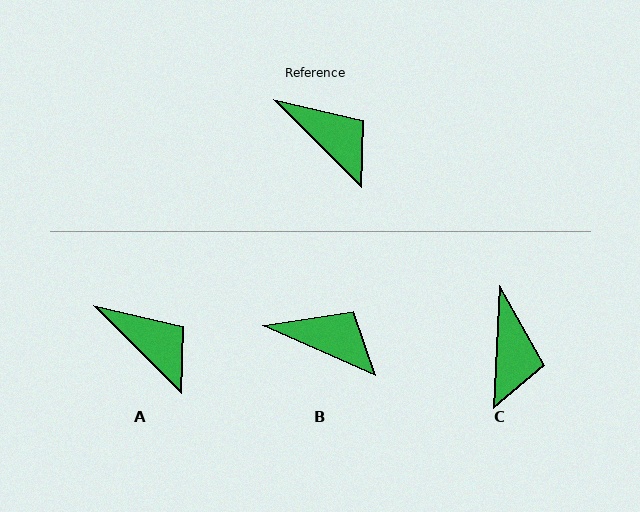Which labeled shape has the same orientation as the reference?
A.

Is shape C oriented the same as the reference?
No, it is off by about 48 degrees.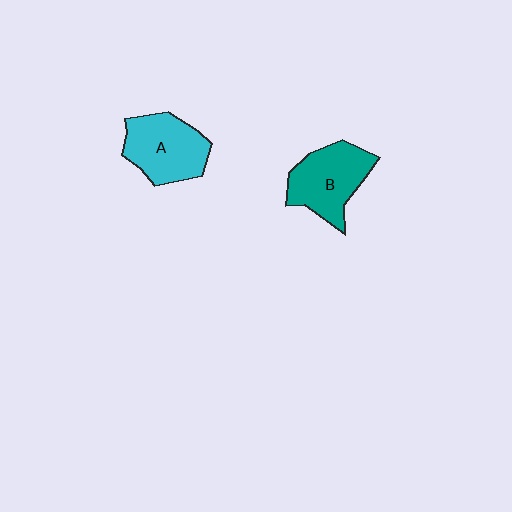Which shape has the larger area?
Shape A (cyan).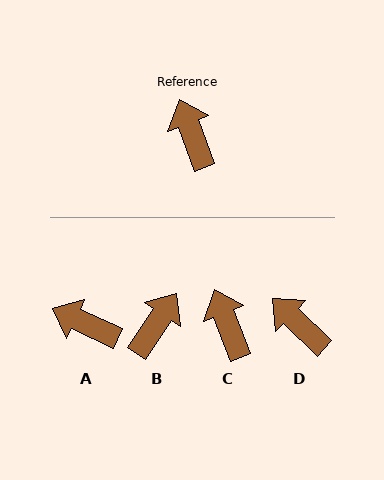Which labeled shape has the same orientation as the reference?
C.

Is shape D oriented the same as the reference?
No, it is off by about 26 degrees.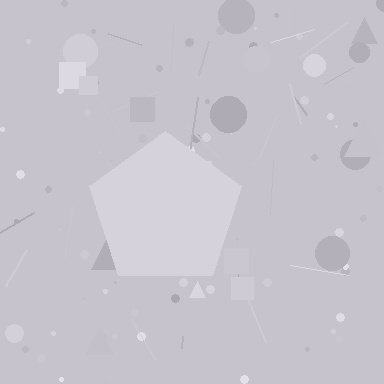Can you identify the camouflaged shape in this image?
The camouflaged shape is a pentagon.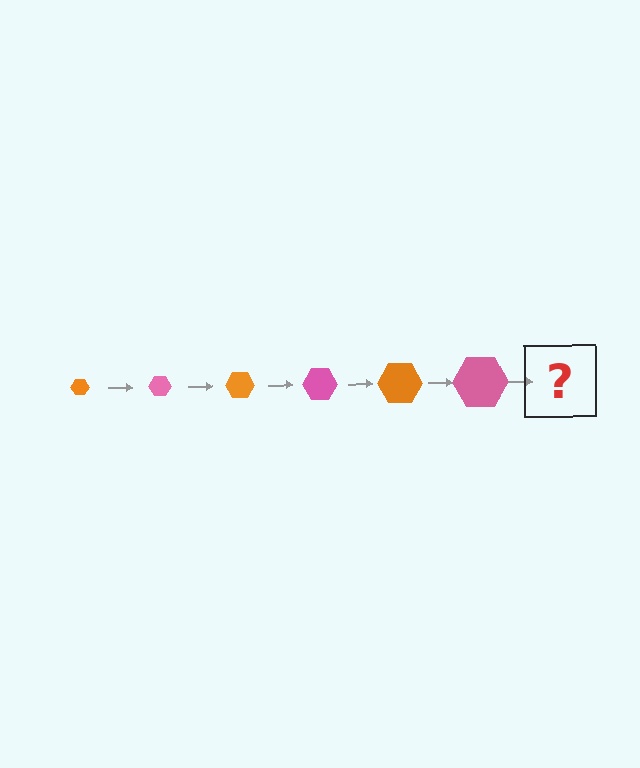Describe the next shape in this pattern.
It should be an orange hexagon, larger than the previous one.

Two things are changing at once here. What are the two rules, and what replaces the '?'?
The two rules are that the hexagon grows larger each step and the color cycles through orange and pink. The '?' should be an orange hexagon, larger than the previous one.